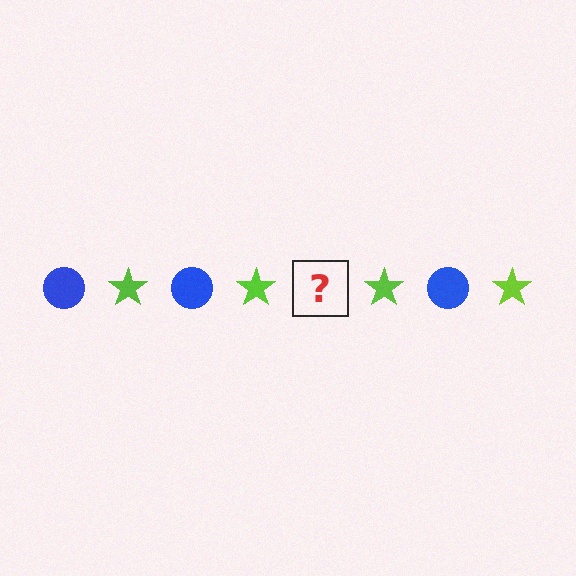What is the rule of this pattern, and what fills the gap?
The rule is that the pattern alternates between blue circle and lime star. The gap should be filled with a blue circle.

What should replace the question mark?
The question mark should be replaced with a blue circle.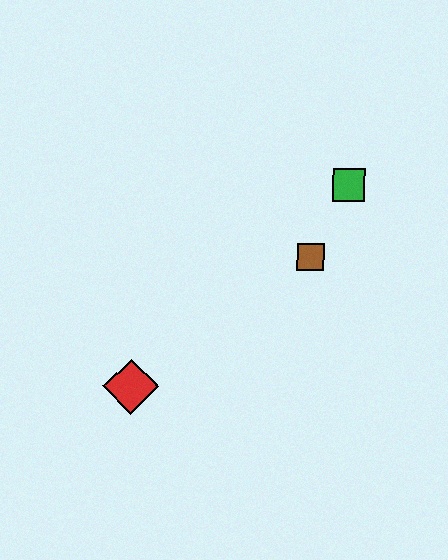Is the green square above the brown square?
Yes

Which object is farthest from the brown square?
The red diamond is farthest from the brown square.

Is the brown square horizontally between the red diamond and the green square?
Yes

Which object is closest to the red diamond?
The brown square is closest to the red diamond.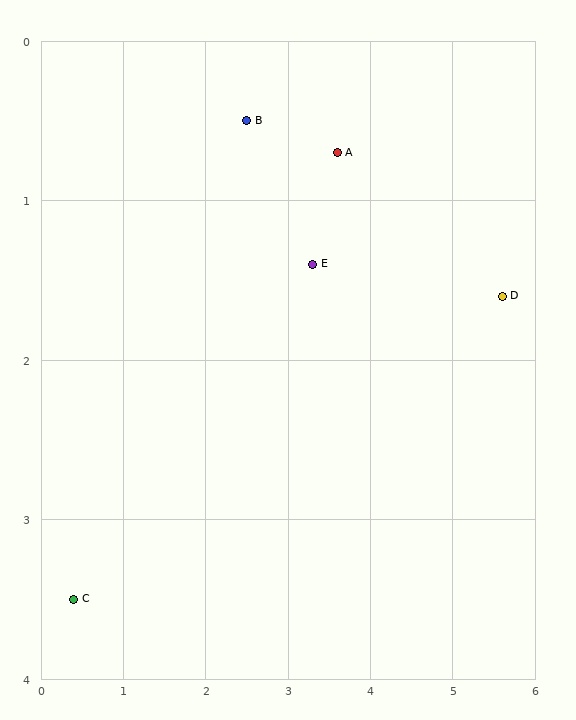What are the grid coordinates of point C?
Point C is at approximately (0.4, 3.5).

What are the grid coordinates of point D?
Point D is at approximately (5.6, 1.6).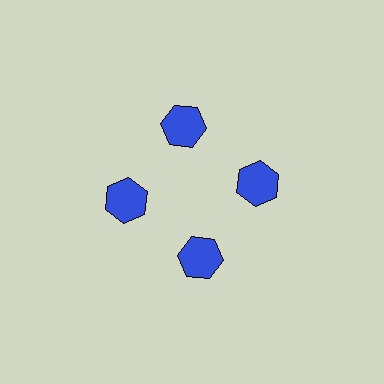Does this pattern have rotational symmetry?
Yes, this pattern has 4-fold rotational symmetry. It looks the same after rotating 90 degrees around the center.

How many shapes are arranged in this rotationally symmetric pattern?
There are 4 shapes, arranged in 4 groups of 1.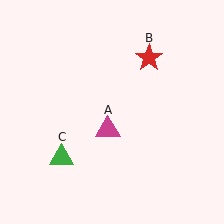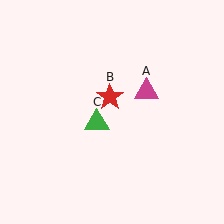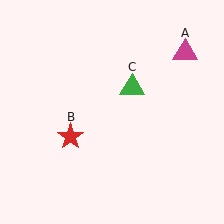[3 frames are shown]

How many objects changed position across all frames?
3 objects changed position: magenta triangle (object A), red star (object B), green triangle (object C).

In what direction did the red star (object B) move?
The red star (object B) moved down and to the left.